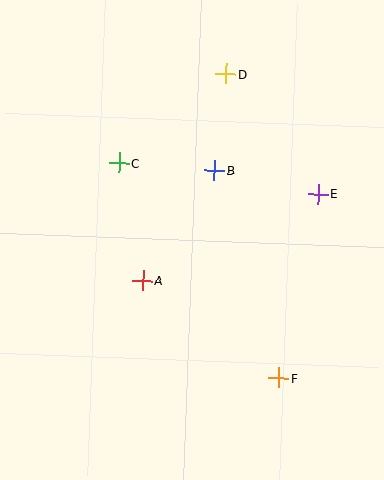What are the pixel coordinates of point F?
Point F is at (279, 378).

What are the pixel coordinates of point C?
Point C is at (119, 163).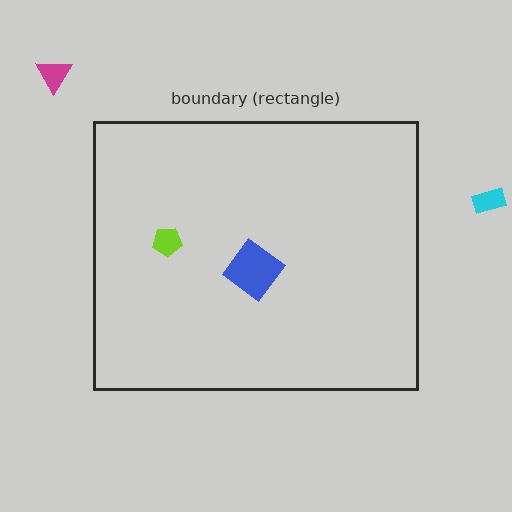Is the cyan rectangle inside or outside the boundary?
Outside.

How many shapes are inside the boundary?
2 inside, 2 outside.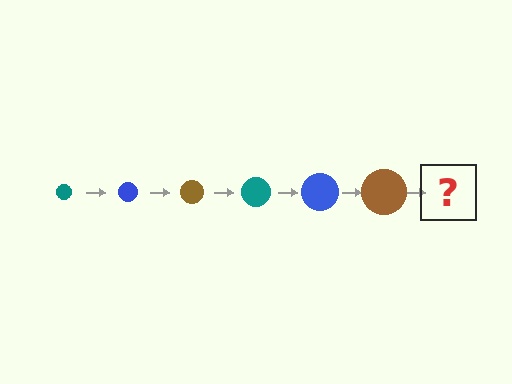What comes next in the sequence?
The next element should be a teal circle, larger than the previous one.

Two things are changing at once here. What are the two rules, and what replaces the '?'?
The two rules are that the circle grows larger each step and the color cycles through teal, blue, and brown. The '?' should be a teal circle, larger than the previous one.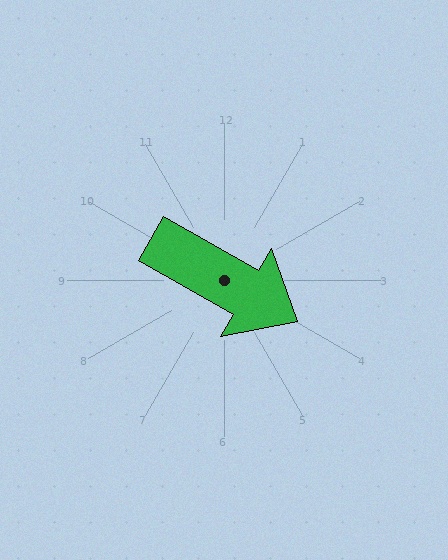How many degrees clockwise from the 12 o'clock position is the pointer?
Approximately 120 degrees.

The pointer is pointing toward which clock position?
Roughly 4 o'clock.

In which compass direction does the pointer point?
Southeast.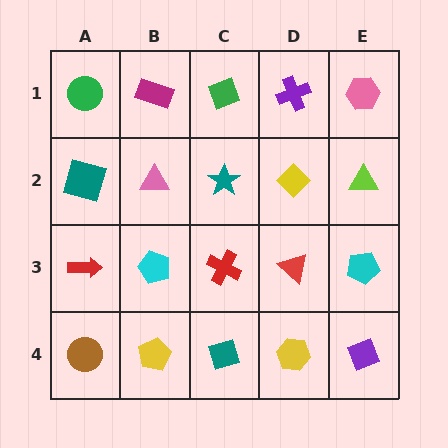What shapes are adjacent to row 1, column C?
A teal star (row 2, column C), a magenta rectangle (row 1, column B), a purple cross (row 1, column D).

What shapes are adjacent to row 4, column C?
A red cross (row 3, column C), a yellow pentagon (row 4, column B), a yellow hexagon (row 4, column D).